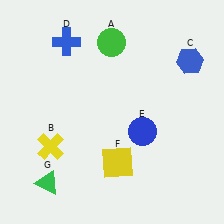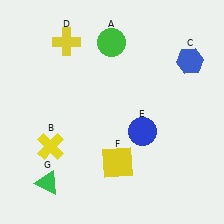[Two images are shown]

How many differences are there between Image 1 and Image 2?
There is 1 difference between the two images.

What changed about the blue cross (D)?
In Image 1, D is blue. In Image 2, it changed to yellow.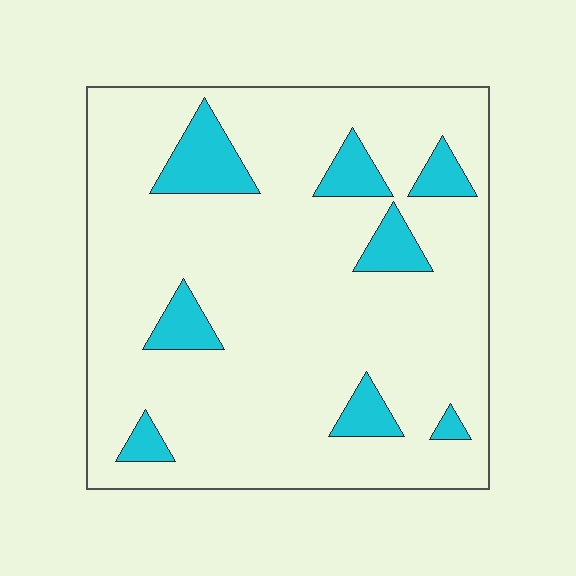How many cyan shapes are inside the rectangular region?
8.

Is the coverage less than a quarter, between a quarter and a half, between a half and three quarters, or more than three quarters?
Less than a quarter.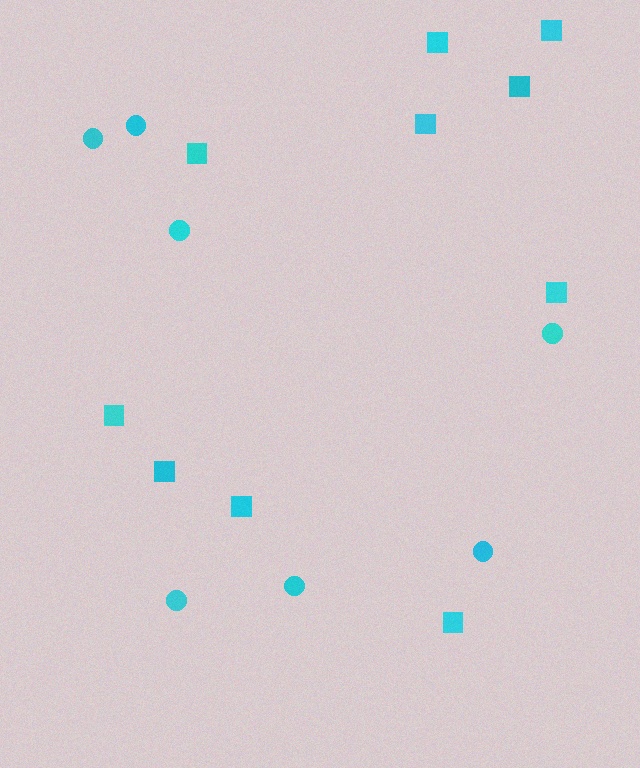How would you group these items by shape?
There are 2 groups: one group of circles (7) and one group of squares (10).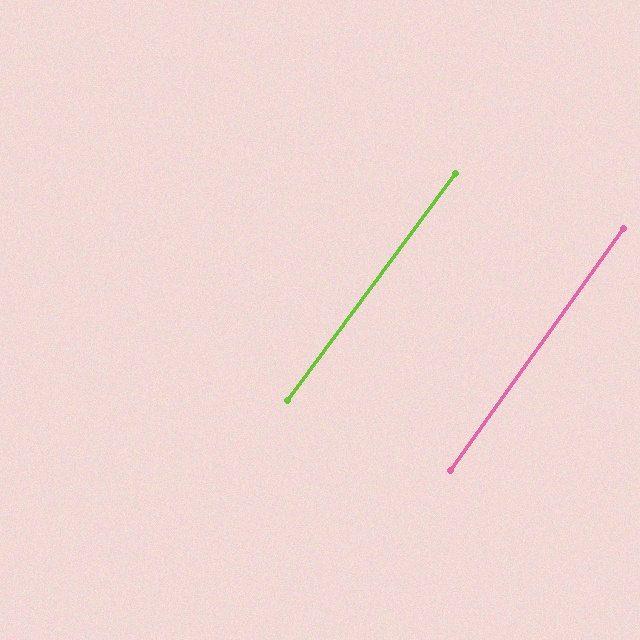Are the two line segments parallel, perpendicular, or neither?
Parallel — their directions differ by only 1.0°.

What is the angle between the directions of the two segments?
Approximately 1 degree.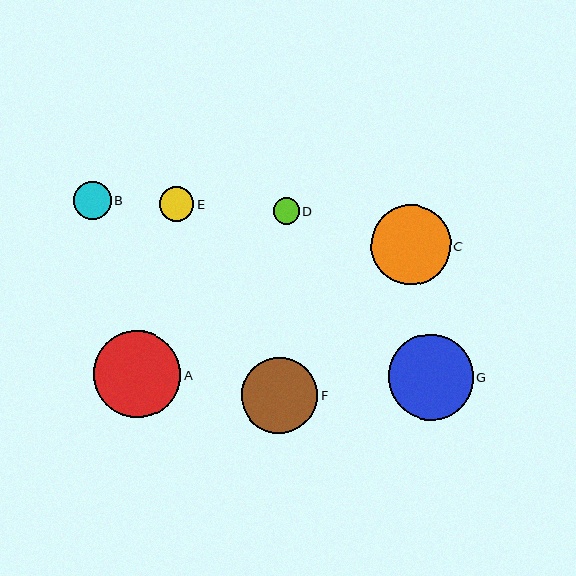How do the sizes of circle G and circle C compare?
Circle G and circle C are approximately the same size.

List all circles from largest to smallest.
From largest to smallest: A, G, C, F, B, E, D.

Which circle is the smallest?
Circle D is the smallest with a size of approximately 26 pixels.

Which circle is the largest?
Circle A is the largest with a size of approximately 88 pixels.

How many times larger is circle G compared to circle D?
Circle G is approximately 3.2 times the size of circle D.